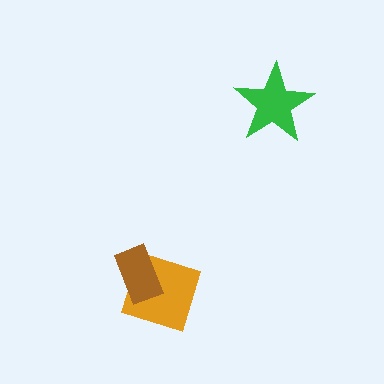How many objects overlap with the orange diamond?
1 object overlaps with the orange diamond.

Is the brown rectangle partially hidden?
No, no other shape covers it.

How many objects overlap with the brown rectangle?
1 object overlaps with the brown rectangle.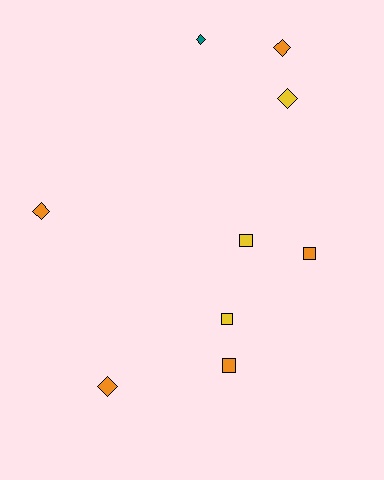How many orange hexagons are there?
There are no orange hexagons.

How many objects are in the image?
There are 9 objects.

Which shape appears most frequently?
Diamond, with 5 objects.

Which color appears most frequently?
Orange, with 5 objects.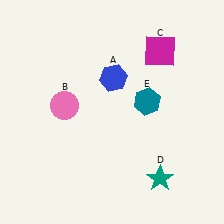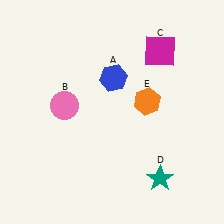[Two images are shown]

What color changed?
The hexagon (E) changed from teal in Image 1 to orange in Image 2.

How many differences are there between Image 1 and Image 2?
There is 1 difference between the two images.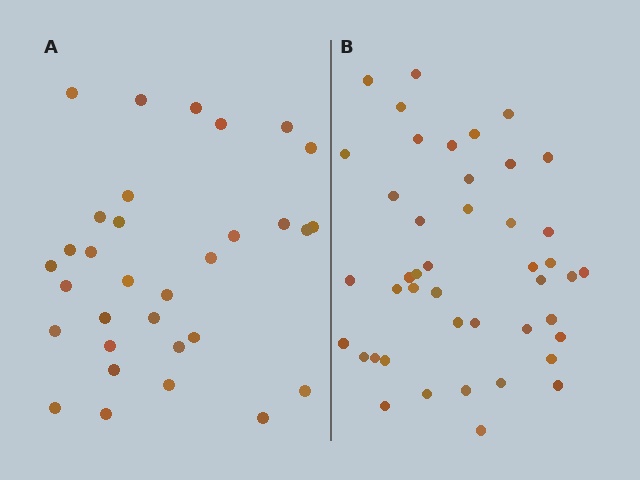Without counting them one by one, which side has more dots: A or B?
Region B (the right region) has more dots.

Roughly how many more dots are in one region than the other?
Region B has roughly 12 or so more dots than region A.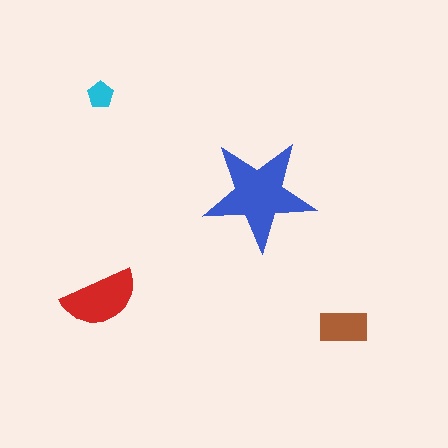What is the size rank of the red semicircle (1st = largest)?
2nd.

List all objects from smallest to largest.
The cyan pentagon, the brown rectangle, the red semicircle, the blue star.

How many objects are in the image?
There are 4 objects in the image.